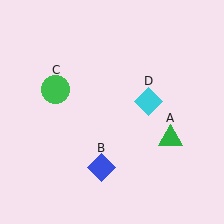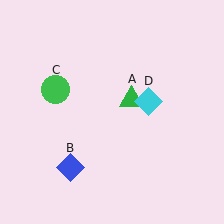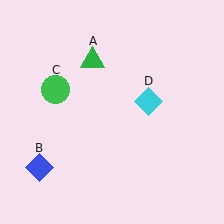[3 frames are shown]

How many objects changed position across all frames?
2 objects changed position: green triangle (object A), blue diamond (object B).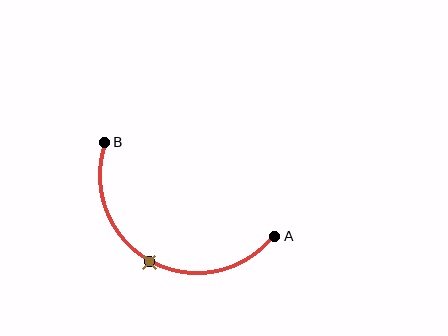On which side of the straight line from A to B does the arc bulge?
The arc bulges below the straight line connecting A and B.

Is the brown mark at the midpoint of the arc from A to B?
Yes. The brown mark lies on the arc at equal arc-length from both A and B — it is the arc midpoint.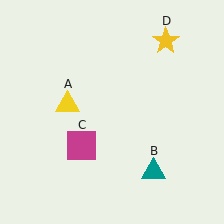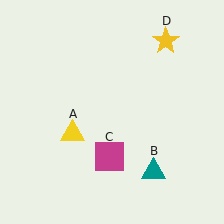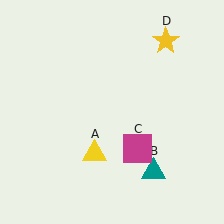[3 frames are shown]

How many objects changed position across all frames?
2 objects changed position: yellow triangle (object A), magenta square (object C).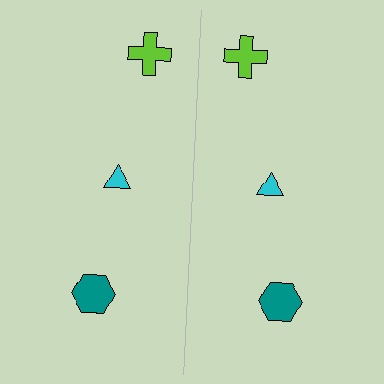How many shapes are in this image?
There are 6 shapes in this image.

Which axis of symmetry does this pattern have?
The pattern has a vertical axis of symmetry running through the center of the image.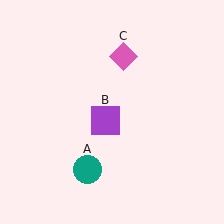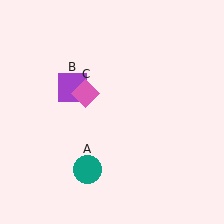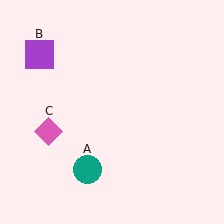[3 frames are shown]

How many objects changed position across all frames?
2 objects changed position: purple square (object B), pink diamond (object C).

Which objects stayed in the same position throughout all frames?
Teal circle (object A) remained stationary.